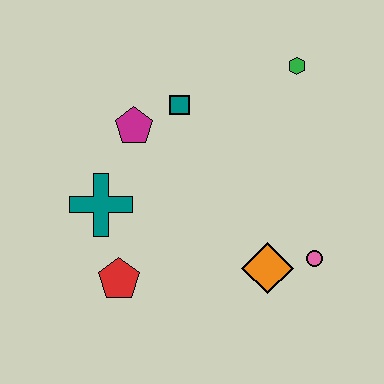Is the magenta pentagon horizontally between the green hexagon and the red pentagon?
Yes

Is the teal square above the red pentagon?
Yes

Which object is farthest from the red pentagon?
The green hexagon is farthest from the red pentagon.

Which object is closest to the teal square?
The magenta pentagon is closest to the teal square.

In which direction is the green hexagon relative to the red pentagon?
The green hexagon is above the red pentagon.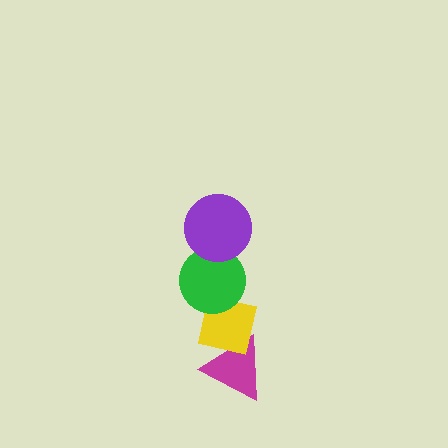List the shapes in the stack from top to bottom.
From top to bottom: the purple circle, the green circle, the yellow square, the magenta triangle.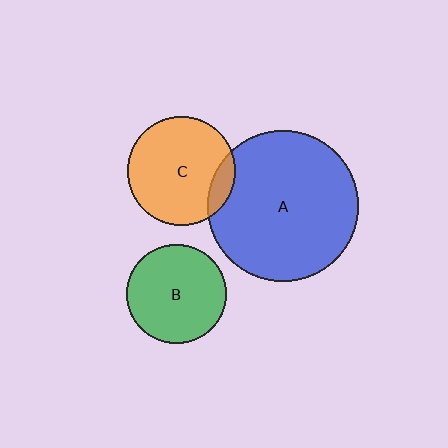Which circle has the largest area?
Circle A (blue).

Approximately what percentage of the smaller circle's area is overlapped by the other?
Approximately 10%.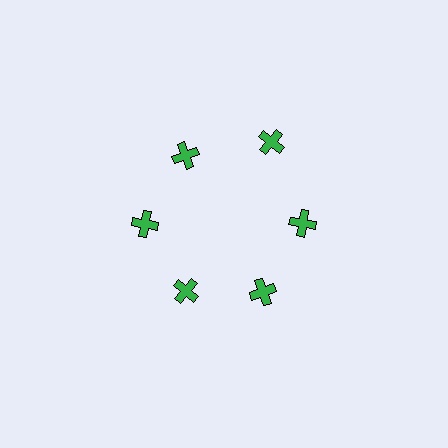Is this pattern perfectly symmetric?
No. The 6 green crosses are arranged in a ring, but one element near the 1 o'clock position is pushed outward from the center, breaking the 6-fold rotational symmetry.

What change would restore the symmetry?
The symmetry would be restored by moving it inward, back onto the ring so that all 6 crosses sit at equal angles and equal distance from the center.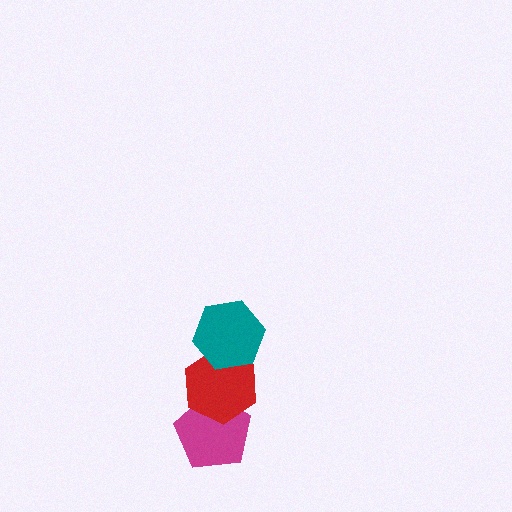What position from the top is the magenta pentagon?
The magenta pentagon is 3rd from the top.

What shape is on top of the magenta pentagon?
The red hexagon is on top of the magenta pentagon.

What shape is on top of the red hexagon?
The teal hexagon is on top of the red hexagon.